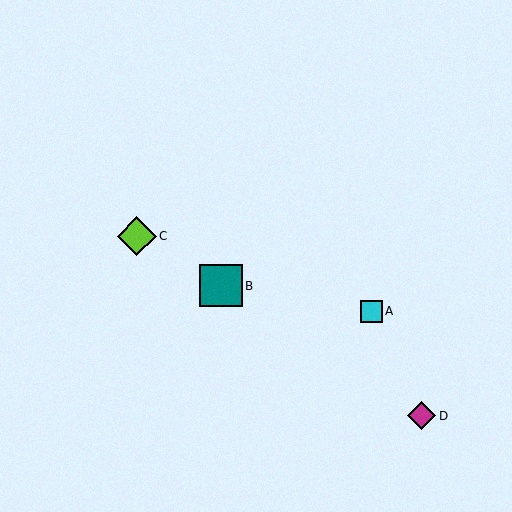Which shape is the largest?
The teal square (labeled B) is the largest.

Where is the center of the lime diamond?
The center of the lime diamond is at (137, 236).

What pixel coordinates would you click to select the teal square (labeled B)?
Click at (221, 286) to select the teal square B.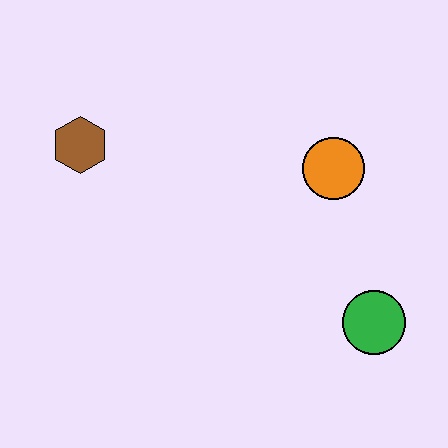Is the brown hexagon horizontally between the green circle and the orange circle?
No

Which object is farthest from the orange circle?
The brown hexagon is farthest from the orange circle.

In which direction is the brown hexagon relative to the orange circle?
The brown hexagon is to the left of the orange circle.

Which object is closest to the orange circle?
The green circle is closest to the orange circle.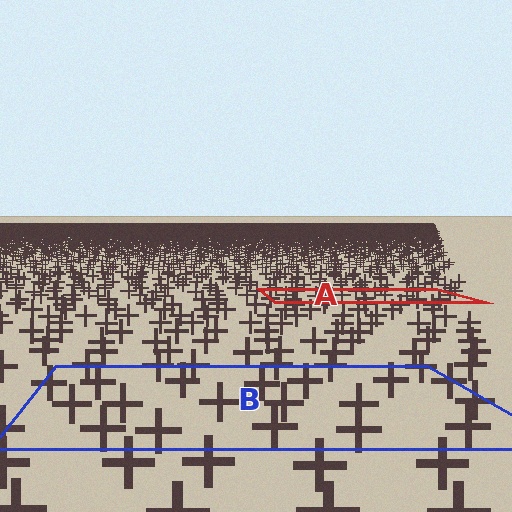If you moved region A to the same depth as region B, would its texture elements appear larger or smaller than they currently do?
They would appear larger. At a closer depth, the same texture elements are projected at a bigger on-screen size.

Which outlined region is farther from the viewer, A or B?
Region A is farther from the viewer — the texture elements inside it appear smaller and more densely packed.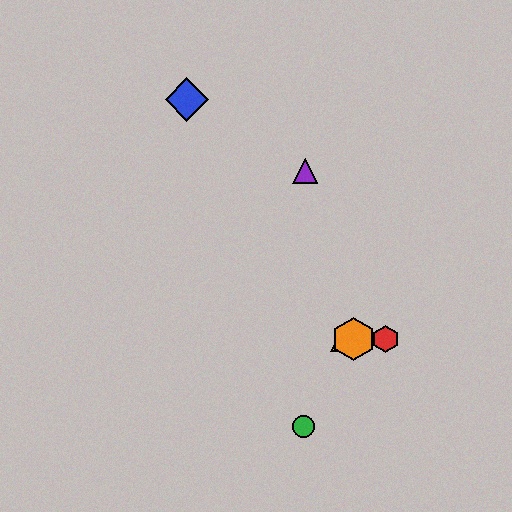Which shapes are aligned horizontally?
The red hexagon, the yellow triangle, the orange hexagon are aligned horizontally.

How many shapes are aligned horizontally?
3 shapes (the red hexagon, the yellow triangle, the orange hexagon) are aligned horizontally.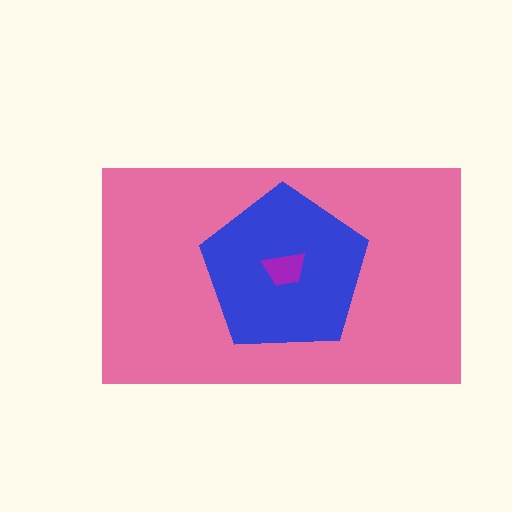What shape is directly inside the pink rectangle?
The blue pentagon.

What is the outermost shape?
The pink rectangle.